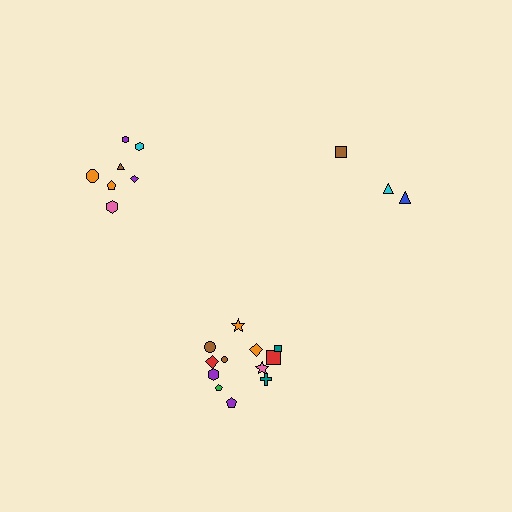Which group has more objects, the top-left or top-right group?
The top-left group.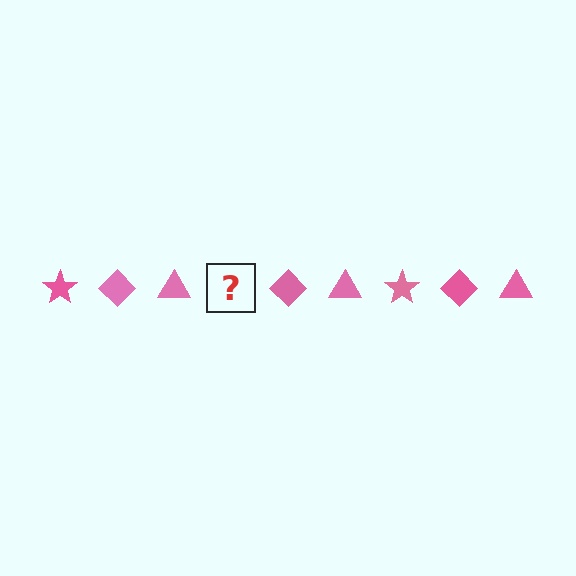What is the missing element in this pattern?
The missing element is a pink star.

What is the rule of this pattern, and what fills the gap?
The rule is that the pattern cycles through star, diamond, triangle shapes in pink. The gap should be filled with a pink star.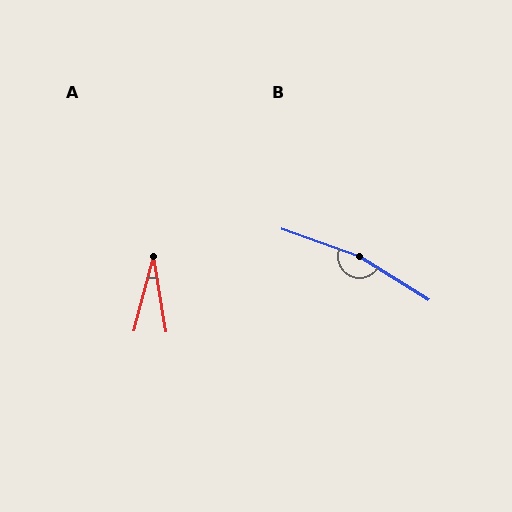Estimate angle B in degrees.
Approximately 167 degrees.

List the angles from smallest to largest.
A (24°), B (167°).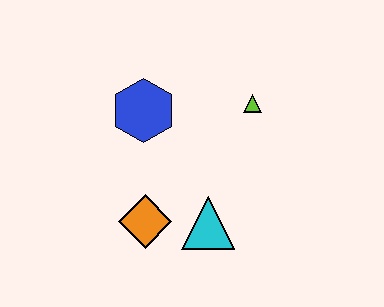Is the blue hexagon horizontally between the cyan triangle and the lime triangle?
No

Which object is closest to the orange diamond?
The cyan triangle is closest to the orange diamond.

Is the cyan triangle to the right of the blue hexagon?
Yes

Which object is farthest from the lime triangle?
The orange diamond is farthest from the lime triangle.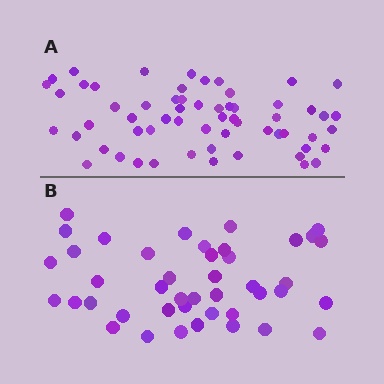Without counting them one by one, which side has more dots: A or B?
Region A (the top region) has more dots.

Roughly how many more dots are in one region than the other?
Region A has approximately 15 more dots than region B.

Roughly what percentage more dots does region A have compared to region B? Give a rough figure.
About 40% more.